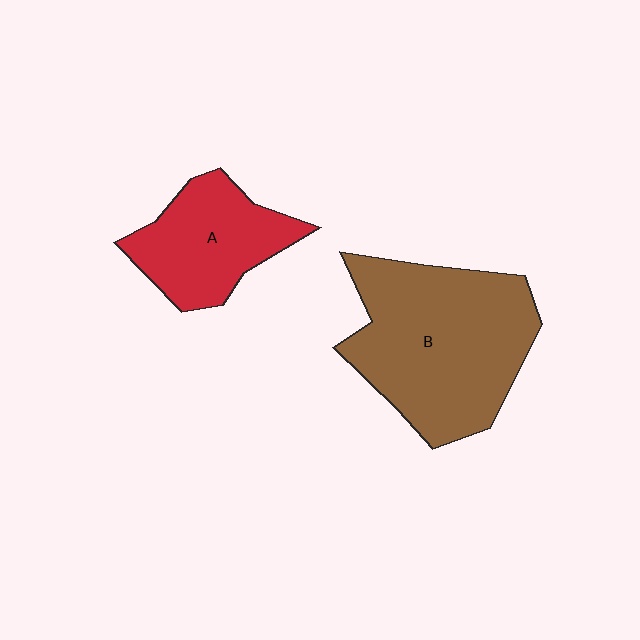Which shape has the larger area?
Shape B (brown).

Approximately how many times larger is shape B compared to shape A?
Approximately 1.8 times.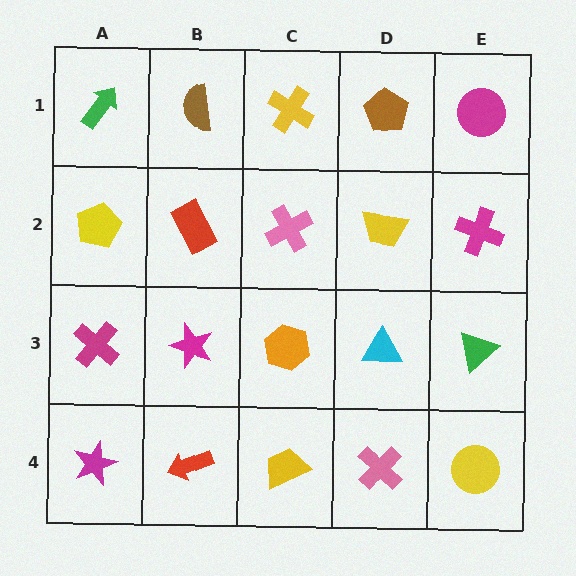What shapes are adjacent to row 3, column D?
A yellow trapezoid (row 2, column D), a pink cross (row 4, column D), an orange hexagon (row 3, column C), a green triangle (row 3, column E).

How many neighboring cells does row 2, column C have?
4.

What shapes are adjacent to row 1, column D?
A yellow trapezoid (row 2, column D), a yellow cross (row 1, column C), a magenta circle (row 1, column E).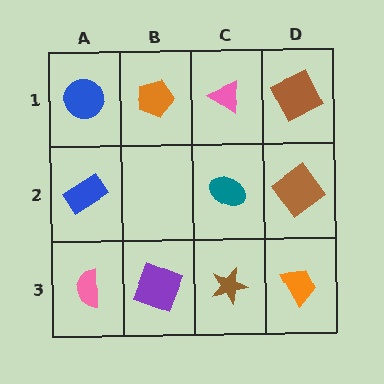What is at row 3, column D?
An orange trapezoid.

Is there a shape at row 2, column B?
No, that cell is empty.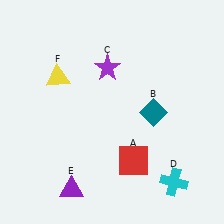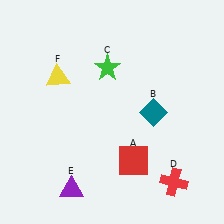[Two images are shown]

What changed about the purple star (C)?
In Image 1, C is purple. In Image 2, it changed to green.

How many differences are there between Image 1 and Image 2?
There are 2 differences between the two images.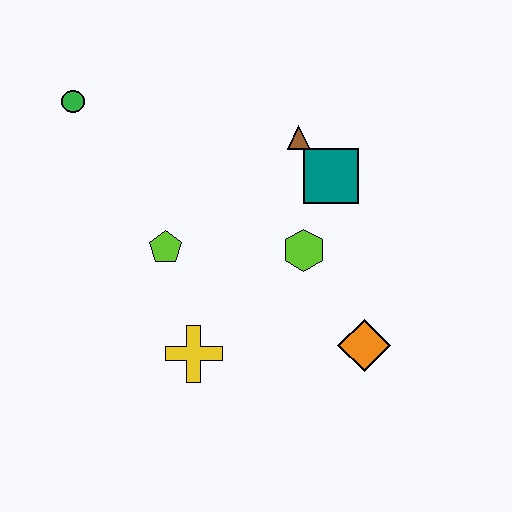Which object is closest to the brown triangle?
The teal square is closest to the brown triangle.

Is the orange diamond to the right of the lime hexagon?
Yes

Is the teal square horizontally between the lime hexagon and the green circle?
No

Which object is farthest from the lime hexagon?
The green circle is farthest from the lime hexagon.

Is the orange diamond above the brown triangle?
No